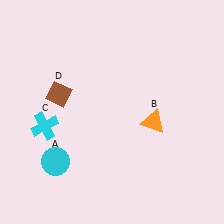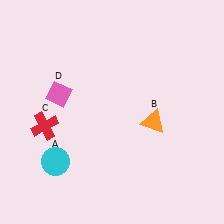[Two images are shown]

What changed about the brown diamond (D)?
In Image 1, D is brown. In Image 2, it changed to pink.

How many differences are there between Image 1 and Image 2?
There are 2 differences between the two images.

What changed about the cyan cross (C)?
In Image 1, C is cyan. In Image 2, it changed to red.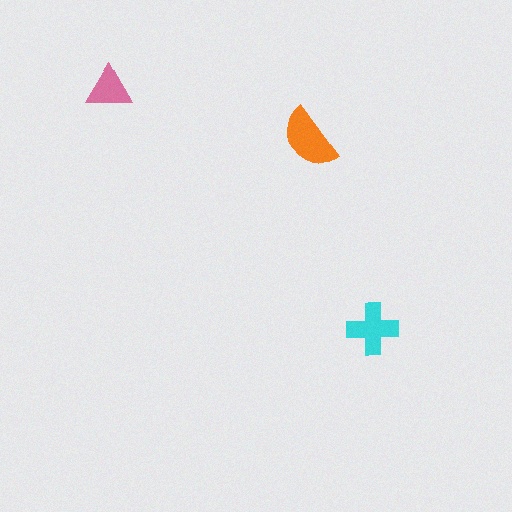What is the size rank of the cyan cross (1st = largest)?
2nd.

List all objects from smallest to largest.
The pink triangle, the cyan cross, the orange semicircle.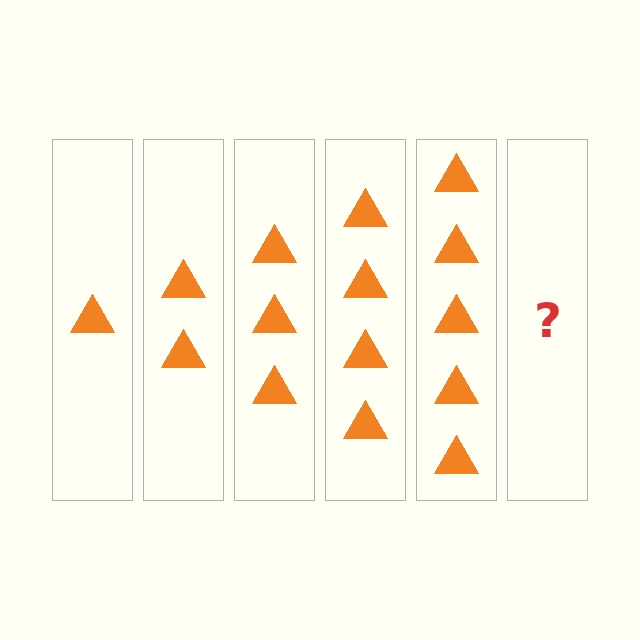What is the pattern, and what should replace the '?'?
The pattern is that each step adds one more triangle. The '?' should be 6 triangles.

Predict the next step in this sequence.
The next step is 6 triangles.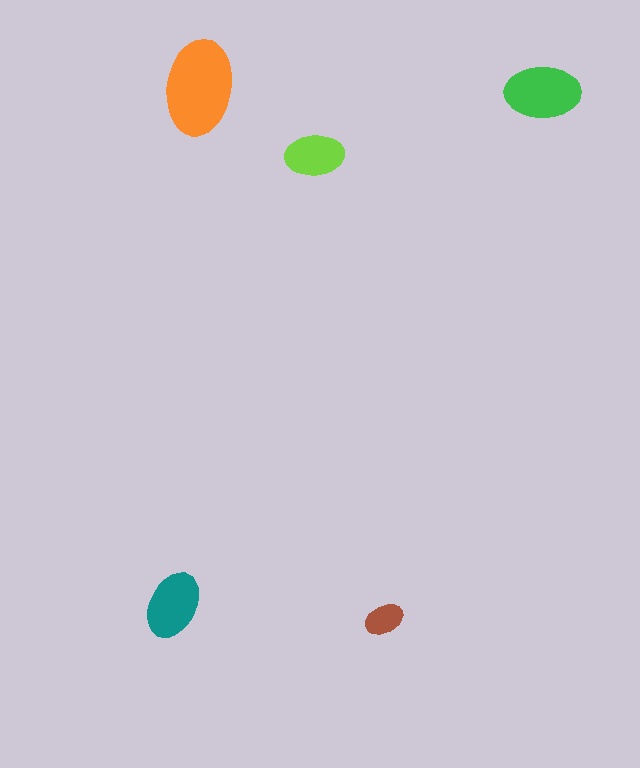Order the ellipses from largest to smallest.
the orange one, the green one, the teal one, the lime one, the brown one.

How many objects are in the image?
There are 5 objects in the image.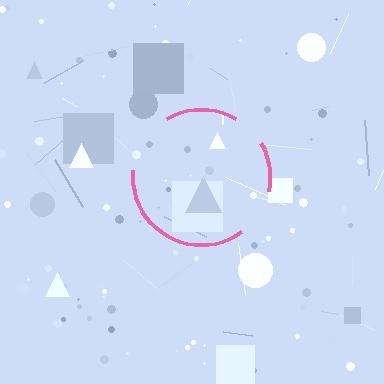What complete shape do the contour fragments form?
The contour fragments form a circle.